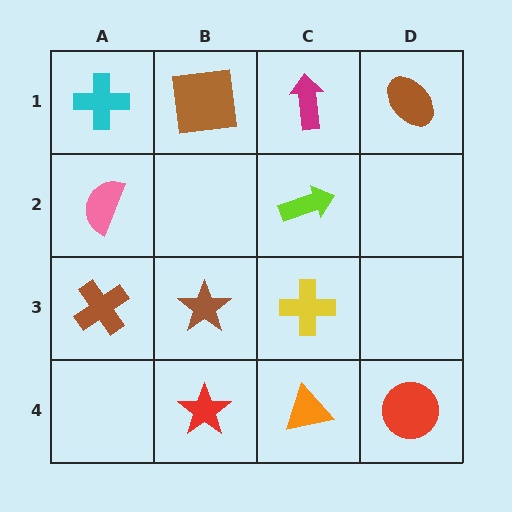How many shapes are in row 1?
4 shapes.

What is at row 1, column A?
A cyan cross.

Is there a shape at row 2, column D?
No, that cell is empty.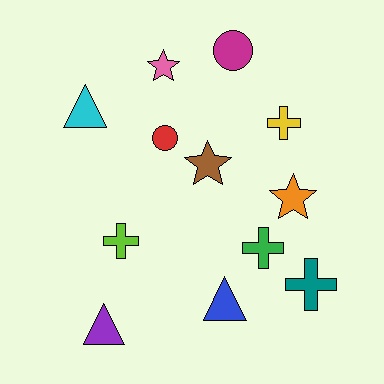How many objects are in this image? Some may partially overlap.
There are 12 objects.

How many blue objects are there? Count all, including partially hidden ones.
There is 1 blue object.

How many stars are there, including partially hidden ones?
There are 3 stars.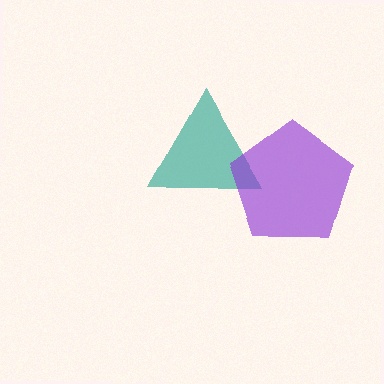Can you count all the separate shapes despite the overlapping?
Yes, there are 2 separate shapes.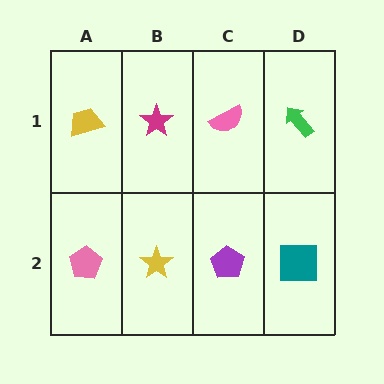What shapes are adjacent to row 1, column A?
A pink pentagon (row 2, column A), a magenta star (row 1, column B).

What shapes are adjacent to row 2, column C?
A pink semicircle (row 1, column C), a yellow star (row 2, column B), a teal square (row 2, column D).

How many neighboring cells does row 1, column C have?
3.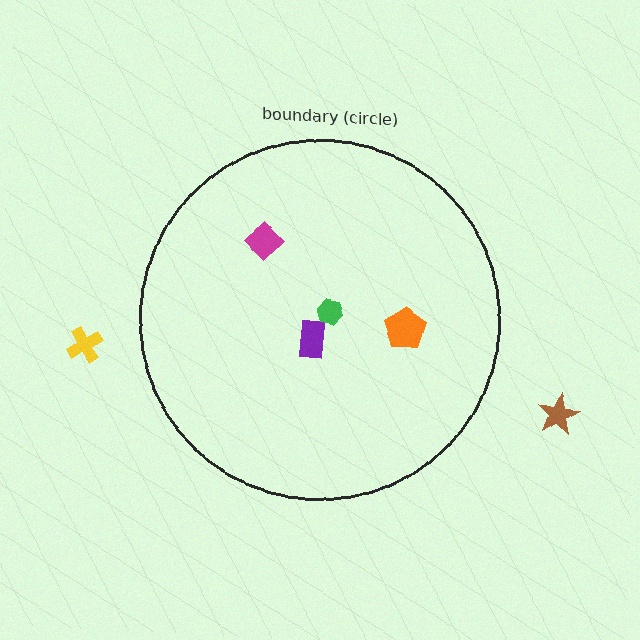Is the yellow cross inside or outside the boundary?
Outside.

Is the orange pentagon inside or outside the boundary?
Inside.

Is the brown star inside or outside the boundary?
Outside.